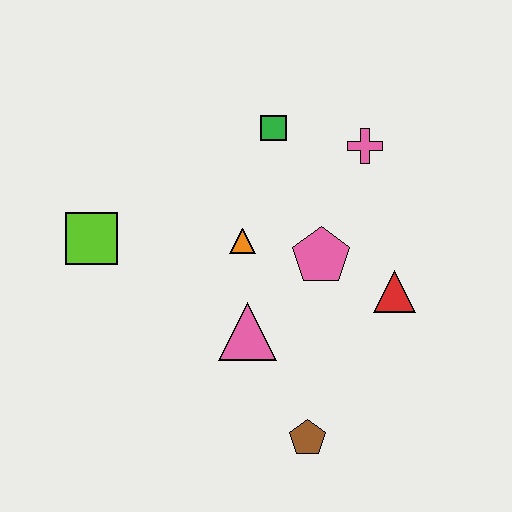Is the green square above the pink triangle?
Yes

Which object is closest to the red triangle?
The pink pentagon is closest to the red triangle.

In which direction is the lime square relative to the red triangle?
The lime square is to the left of the red triangle.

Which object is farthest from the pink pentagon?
The lime square is farthest from the pink pentagon.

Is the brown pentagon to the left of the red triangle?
Yes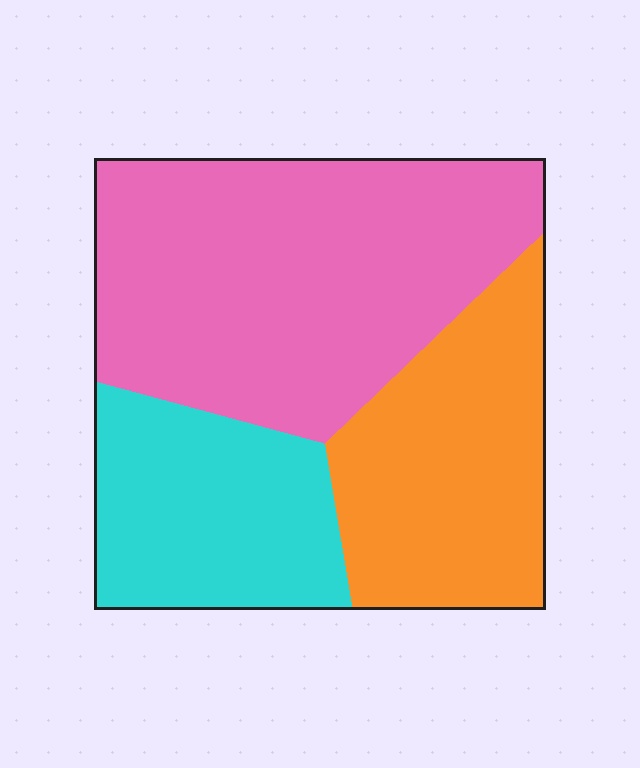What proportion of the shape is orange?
Orange covers 28% of the shape.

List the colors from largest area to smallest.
From largest to smallest: pink, orange, cyan.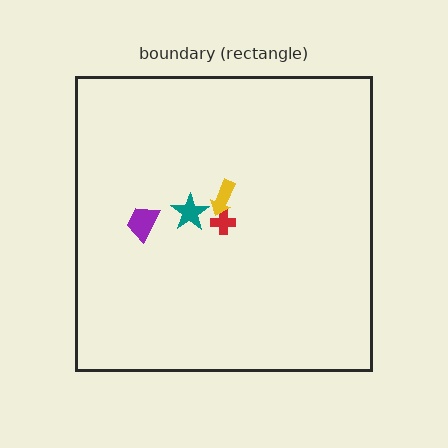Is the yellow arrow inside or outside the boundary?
Inside.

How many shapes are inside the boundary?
4 inside, 0 outside.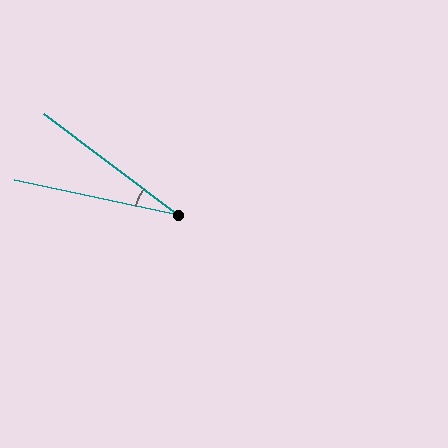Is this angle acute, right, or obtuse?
It is acute.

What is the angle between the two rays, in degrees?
Approximately 25 degrees.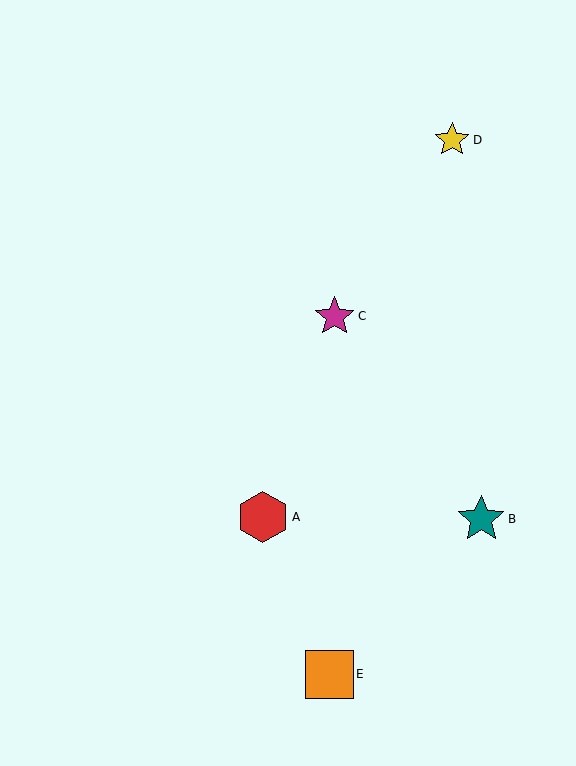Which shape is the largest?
The red hexagon (labeled A) is the largest.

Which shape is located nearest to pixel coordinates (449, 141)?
The yellow star (labeled D) at (452, 140) is nearest to that location.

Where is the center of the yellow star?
The center of the yellow star is at (452, 140).